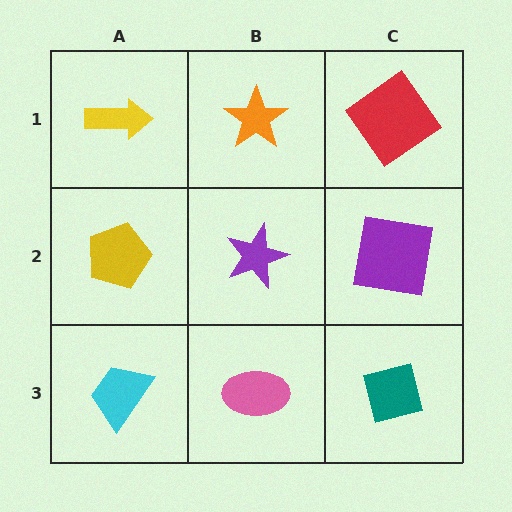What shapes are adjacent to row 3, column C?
A purple square (row 2, column C), a pink ellipse (row 3, column B).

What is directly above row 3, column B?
A purple star.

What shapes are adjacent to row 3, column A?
A yellow pentagon (row 2, column A), a pink ellipse (row 3, column B).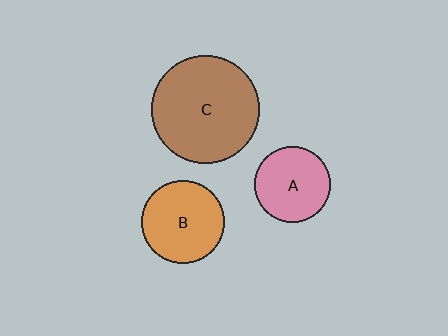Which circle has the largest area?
Circle C (brown).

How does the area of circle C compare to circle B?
Approximately 1.7 times.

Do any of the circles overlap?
No, none of the circles overlap.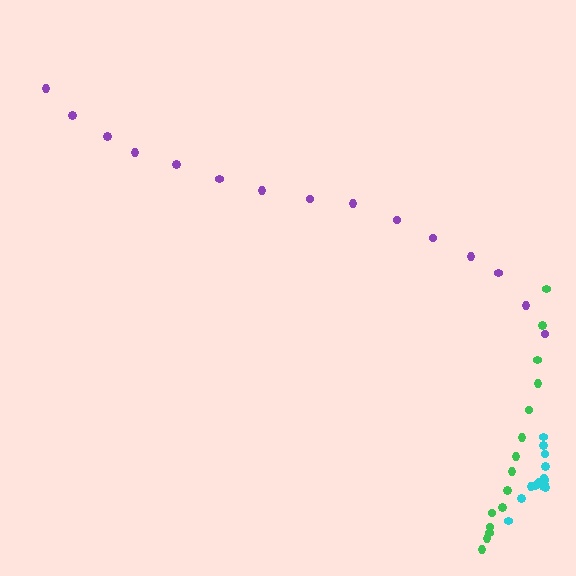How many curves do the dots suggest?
There are 3 distinct paths.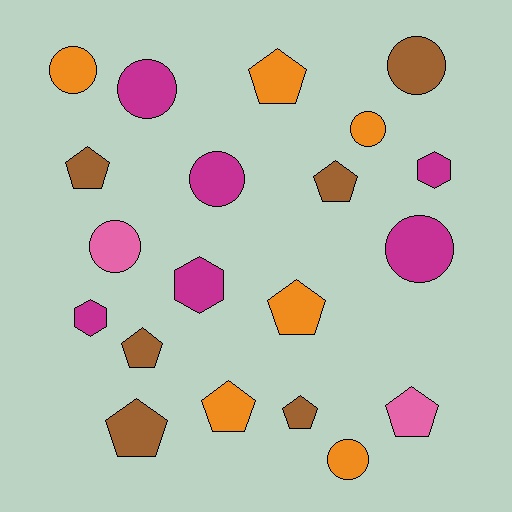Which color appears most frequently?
Brown, with 6 objects.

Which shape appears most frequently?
Pentagon, with 9 objects.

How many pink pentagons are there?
There is 1 pink pentagon.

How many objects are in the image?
There are 20 objects.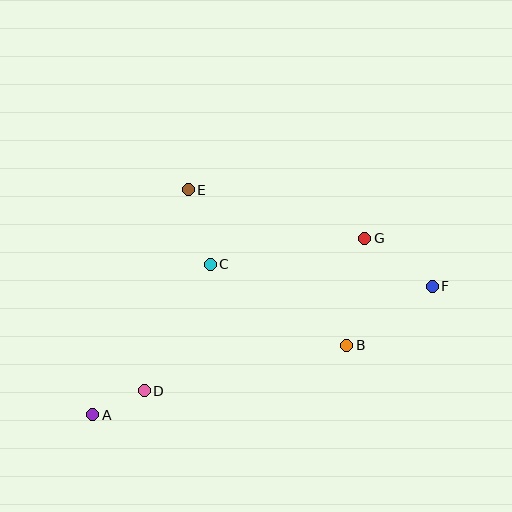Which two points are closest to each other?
Points A and D are closest to each other.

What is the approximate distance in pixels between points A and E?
The distance between A and E is approximately 244 pixels.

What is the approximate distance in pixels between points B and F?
The distance between B and F is approximately 103 pixels.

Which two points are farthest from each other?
Points A and F are farthest from each other.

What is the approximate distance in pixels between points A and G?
The distance between A and G is approximately 324 pixels.